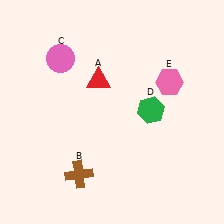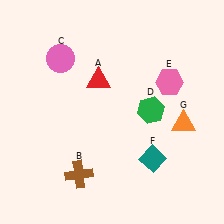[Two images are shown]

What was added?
A teal diamond (F), an orange triangle (G) were added in Image 2.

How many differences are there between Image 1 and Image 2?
There are 2 differences between the two images.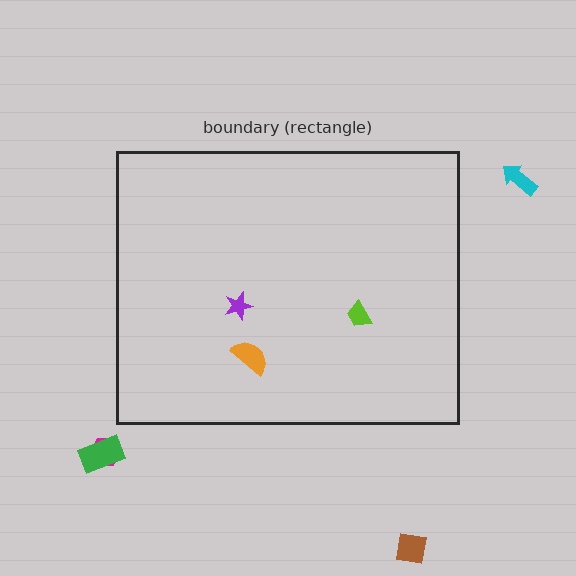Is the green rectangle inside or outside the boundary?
Outside.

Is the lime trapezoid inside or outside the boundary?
Inside.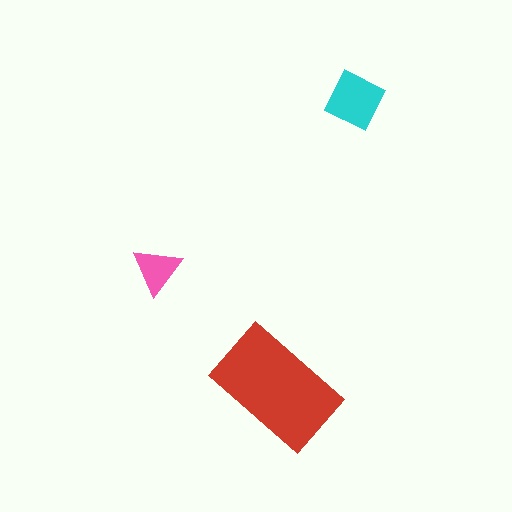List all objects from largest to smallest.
The red rectangle, the cyan square, the pink triangle.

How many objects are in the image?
There are 3 objects in the image.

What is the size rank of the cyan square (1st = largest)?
2nd.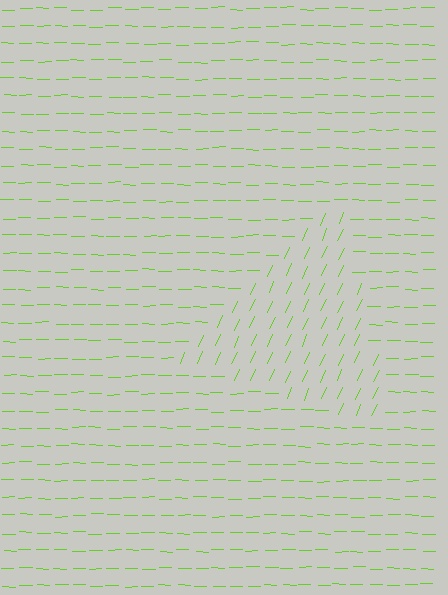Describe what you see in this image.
The image is filled with small lime line segments. A triangle region in the image has lines oriented differently from the surrounding lines, creating a visible texture boundary.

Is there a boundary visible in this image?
Yes, there is a texture boundary formed by a change in line orientation.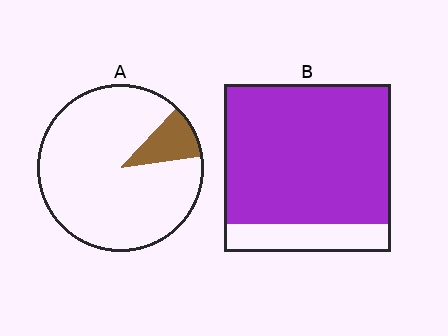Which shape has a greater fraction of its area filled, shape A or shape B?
Shape B.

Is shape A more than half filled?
No.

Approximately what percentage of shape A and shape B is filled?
A is approximately 10% and B is approximately 85%.